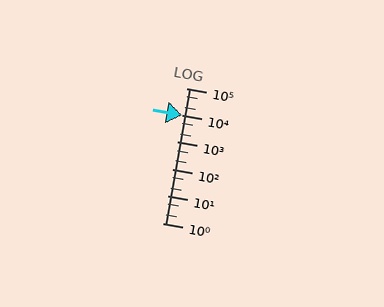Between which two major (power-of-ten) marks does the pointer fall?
The pointer is between 1000 and 10000.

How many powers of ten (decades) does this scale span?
The scale spans 5 decades, from 1 to 100000.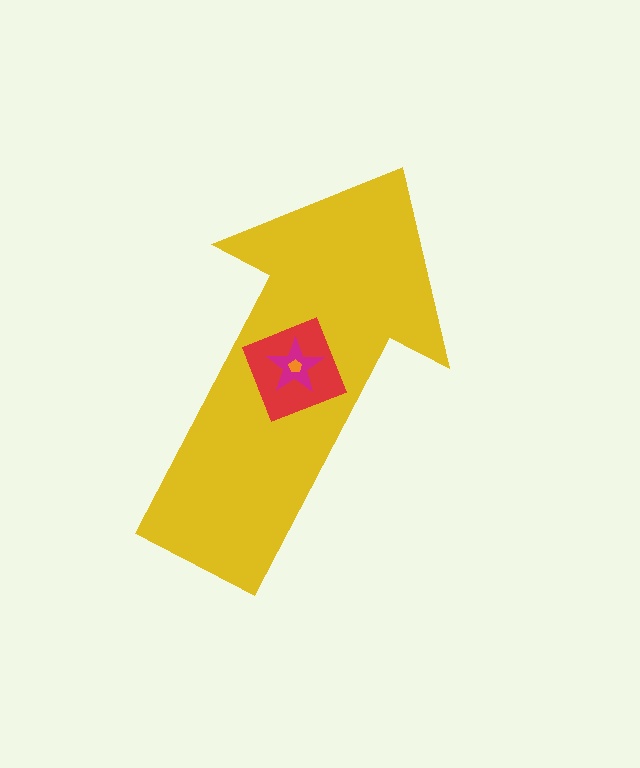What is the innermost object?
The orange pentagon.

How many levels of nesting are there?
4.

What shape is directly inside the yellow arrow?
The red diamond.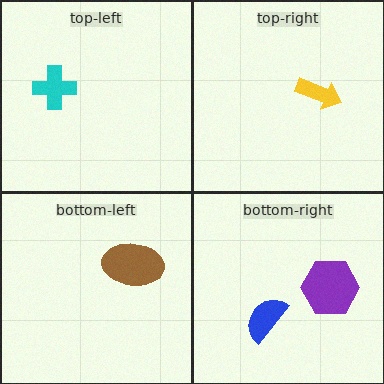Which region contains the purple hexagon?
The bottom-right region.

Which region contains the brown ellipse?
The bottom-left region.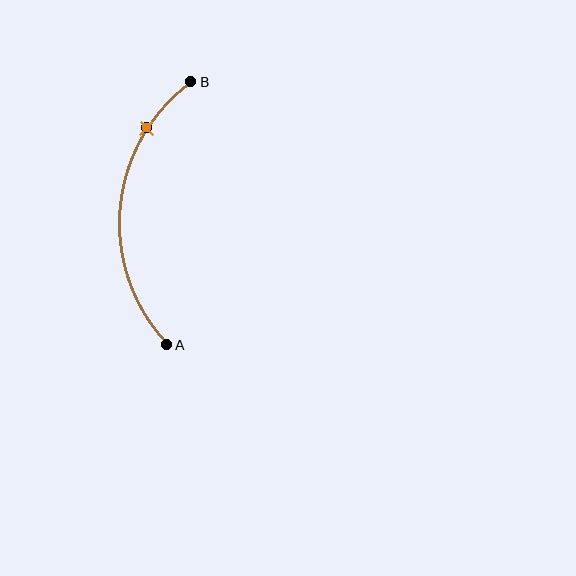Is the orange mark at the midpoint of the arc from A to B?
No. The orange mark lies on the arc but is closer to endpoint B. The arc midpoint would be at the point on the curve equidistant along the arc from both A and B.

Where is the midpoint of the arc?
The arc midpoint is the point on the curve farthest from the straight line joining A and B. It sits to the left of that line.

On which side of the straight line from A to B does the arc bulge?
The arc bulges to the left of the straight line connecting A and B.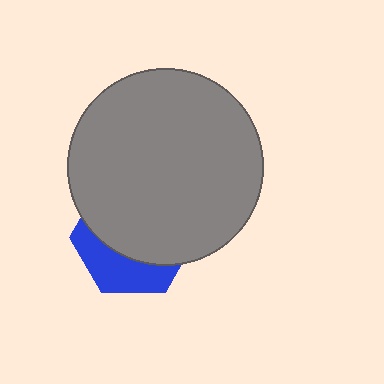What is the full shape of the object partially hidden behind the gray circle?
The partially hidden object is a blue hexagon.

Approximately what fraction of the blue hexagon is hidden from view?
Roughly 66% of the blue hexagon is hidden behind the gray circle.